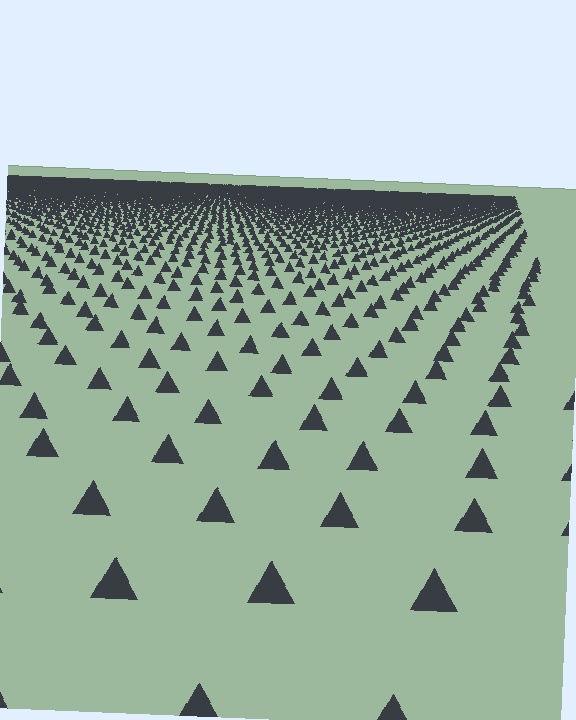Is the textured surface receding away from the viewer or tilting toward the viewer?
The surface is receding away from the viewer. Texture elements get smaller and denser toward the top.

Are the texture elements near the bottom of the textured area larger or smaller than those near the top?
Larger. Near the bottom, elements are closer to the viewer and appear at a bigger on-screen size.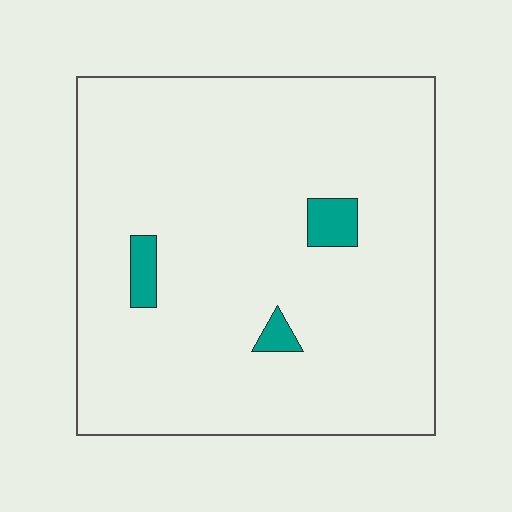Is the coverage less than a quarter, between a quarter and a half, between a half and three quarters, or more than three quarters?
Less than a quarter.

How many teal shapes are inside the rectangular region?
3.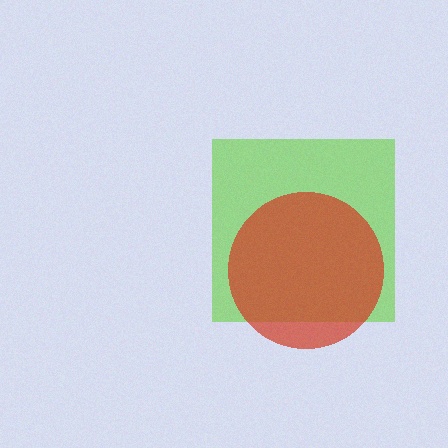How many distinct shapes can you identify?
There are 2 distinct shapes: a lime square, a red circle.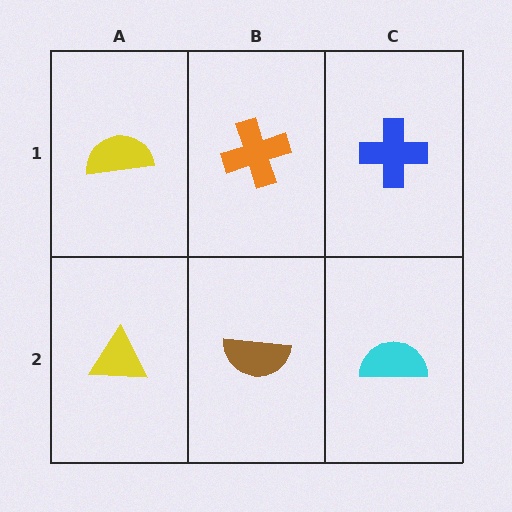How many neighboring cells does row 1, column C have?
2.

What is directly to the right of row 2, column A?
A brown semicircle.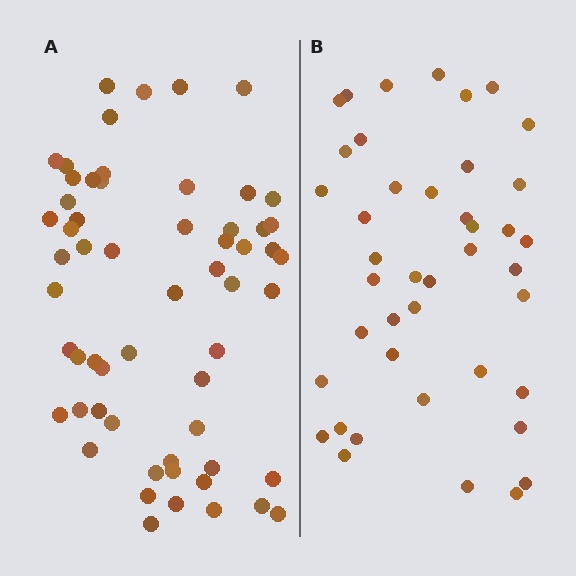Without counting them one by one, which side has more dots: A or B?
Region A (the left region) has more dots.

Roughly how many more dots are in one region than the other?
Region A has approximately 15 more dots than region B.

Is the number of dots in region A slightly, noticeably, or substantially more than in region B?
Region A has noticeably more, but not dramatically so. The ratio is roughly 1.4 to 1.